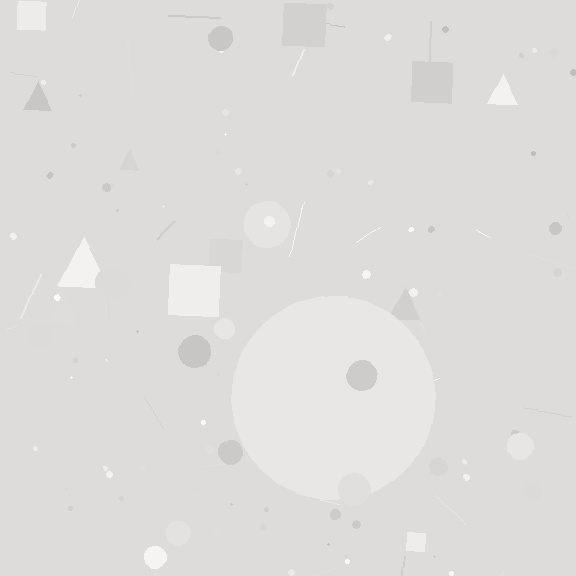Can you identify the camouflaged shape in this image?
The camouflaged shape is a circle.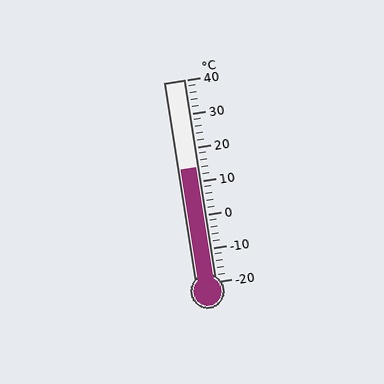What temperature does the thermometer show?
The thermometer shows approximately 14°C.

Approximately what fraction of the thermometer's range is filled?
The thermometer is filled to approximately 55% of its range.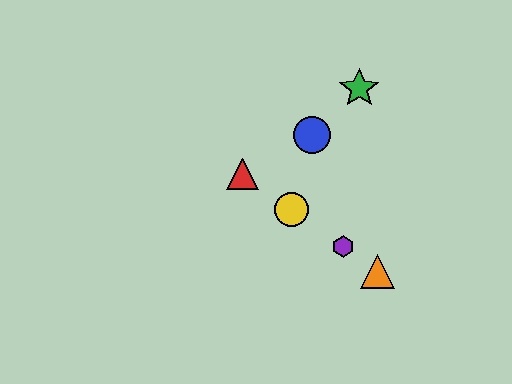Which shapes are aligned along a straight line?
The red triangle, the yellow circle, the purple hexagon, the orange triangle are aligned along a straight line.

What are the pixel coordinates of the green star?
The green star is at (359, 88).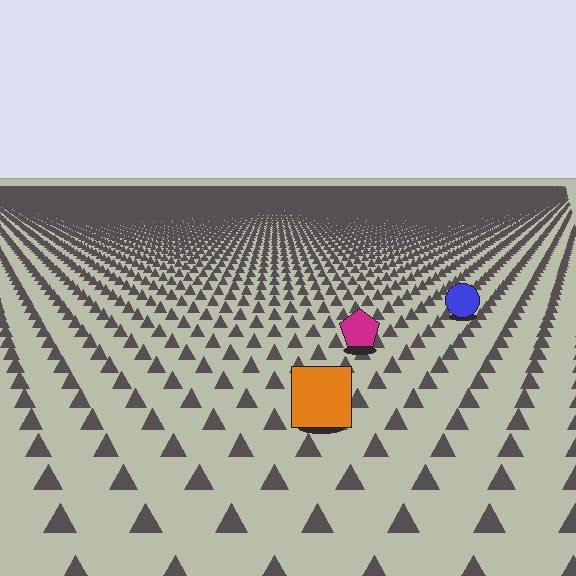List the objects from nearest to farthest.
From nearest to farthest: the orange square, the magenta pentagon, the blue circle.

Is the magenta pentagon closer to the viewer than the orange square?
No. The orange square is closer — you can tell from the texture gradient: the ground texture is coarser near it.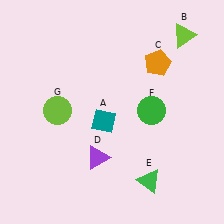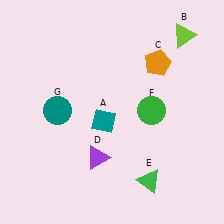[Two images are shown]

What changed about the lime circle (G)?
In Image 1, G is lime. In Image 2, it changed to teal.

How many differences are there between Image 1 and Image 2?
There is 1 difference between the two images.